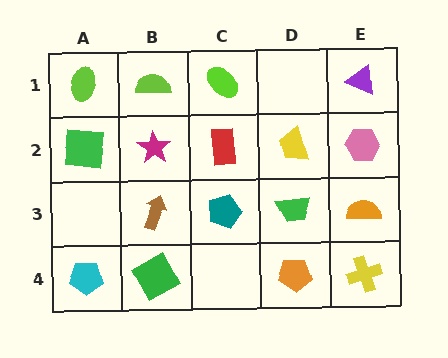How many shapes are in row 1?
4 shapes.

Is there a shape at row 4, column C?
No, that cell is empty.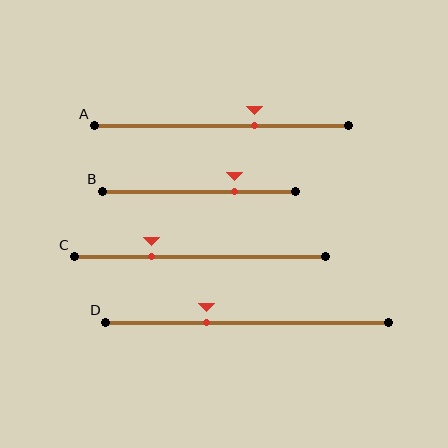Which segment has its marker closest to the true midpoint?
Segment A has its marker closest to the true midpoint.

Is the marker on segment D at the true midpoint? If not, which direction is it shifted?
No, the marker on segment D is shifted to the left by about 14% of the segment length.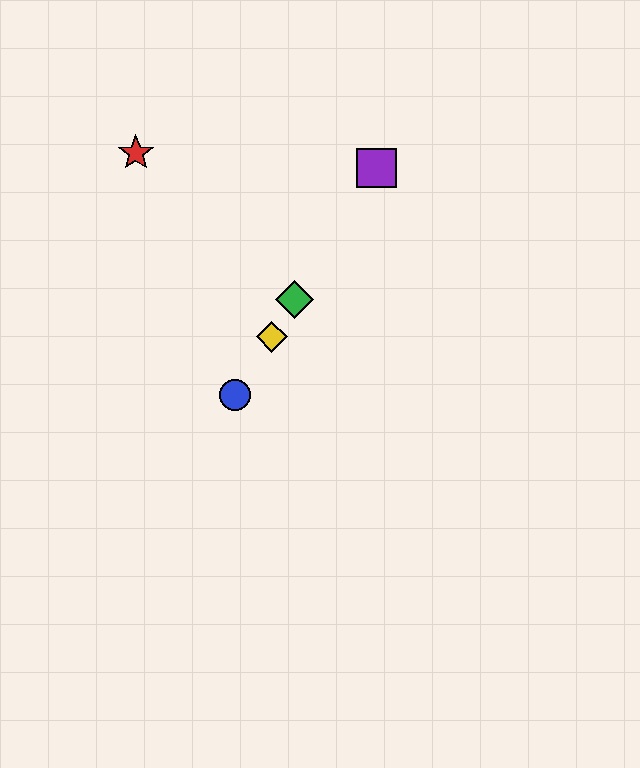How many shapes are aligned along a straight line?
4 shapes (the blue circle, the green diamond, the yellow diamond, the purple square) are aligned along a straight line.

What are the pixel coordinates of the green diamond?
The green diamond is at (295, 300).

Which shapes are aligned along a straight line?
The blue circle, the green diamond, the yellow diamond, the purple square are aligned along a straight line.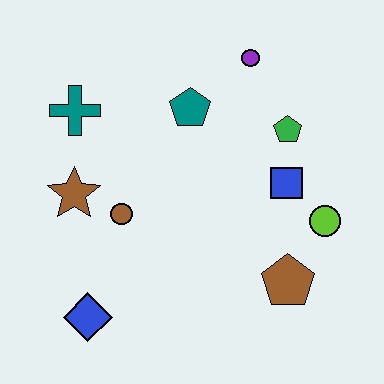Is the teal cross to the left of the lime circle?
Yes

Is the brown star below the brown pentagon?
No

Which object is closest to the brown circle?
The brown star is closest to the brown circle.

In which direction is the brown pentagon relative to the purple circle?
The brown pentagon is below the purple circle.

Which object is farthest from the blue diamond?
The purple circle is farthest from the blue diamond.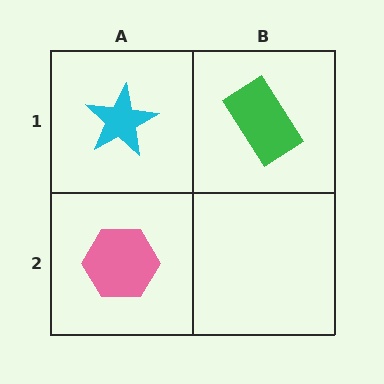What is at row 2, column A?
A pink hexagon.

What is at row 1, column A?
A cyan star.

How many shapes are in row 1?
2 shapes.